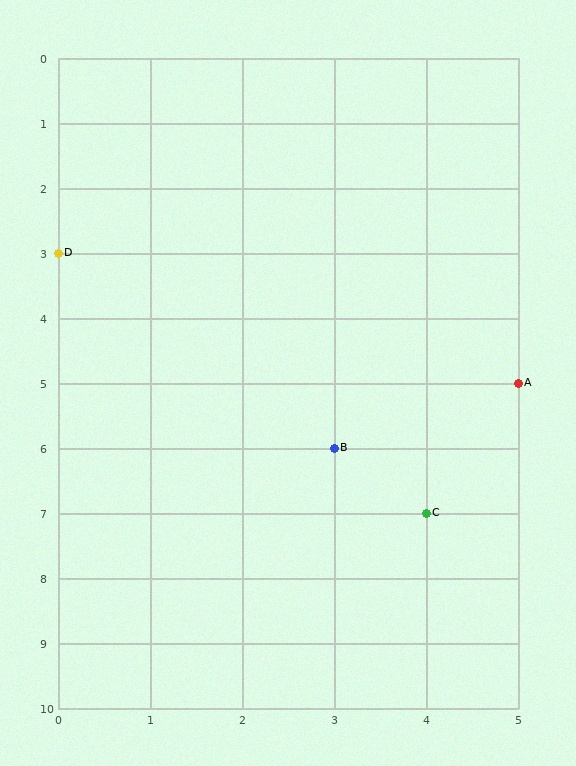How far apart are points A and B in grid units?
Points A and B are 2 columns and 1 row apart (about 2.2 grid units diagonally).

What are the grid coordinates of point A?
Point A is at grid coordinates (5, 5).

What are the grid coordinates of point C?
Point C is at grid coordinates (4, 7).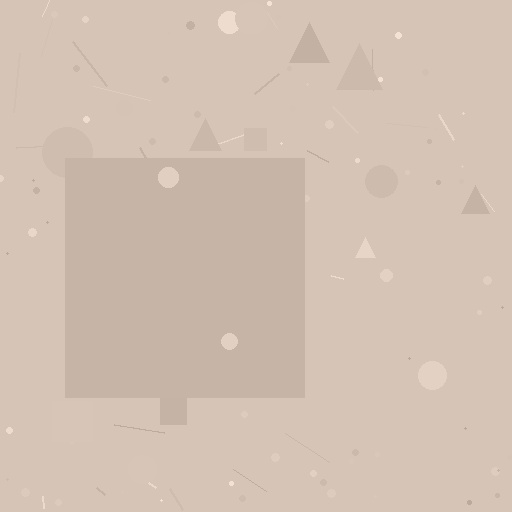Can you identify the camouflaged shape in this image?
The camouflaged shape is a square.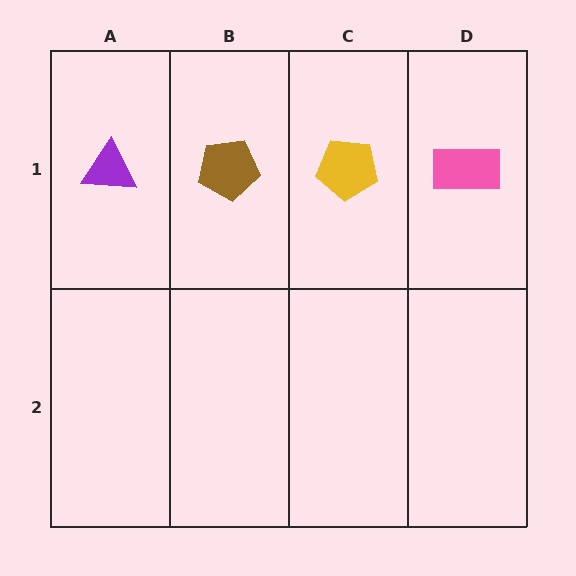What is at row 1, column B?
A brown pentagon.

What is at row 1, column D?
A pink rectangle.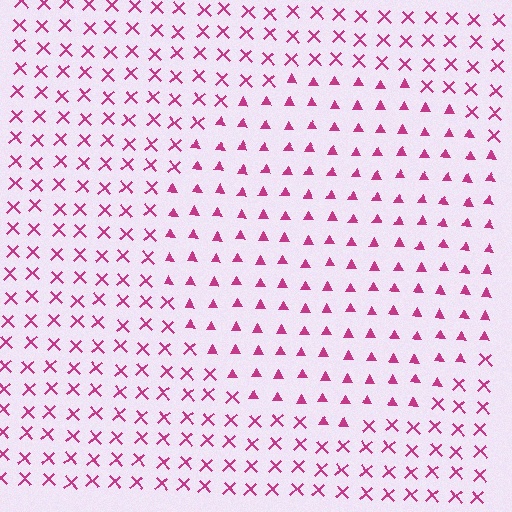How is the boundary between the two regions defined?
The boundary is defined by a change in element shape: triangles inside vs. X marks outside. All elements share the same color and spacing.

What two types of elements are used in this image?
The image uses triangles inside the circle region and X marks outside it.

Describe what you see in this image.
The image is filled with small magenta elements arranged in a uniform grid. A circle-shaped region contains triangles, while the surrounding area contains X marks. The boundary is defined purely by the change in element shape.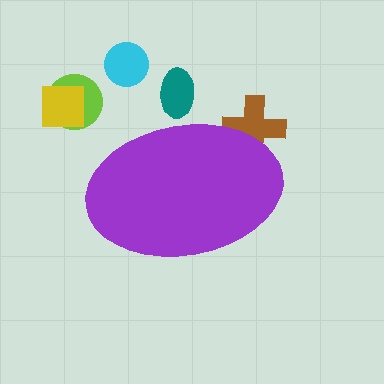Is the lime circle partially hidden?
No, the lime circle is fully visible.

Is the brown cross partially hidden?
Yes, the brown cross is partially hidden behind the purple ellipse.